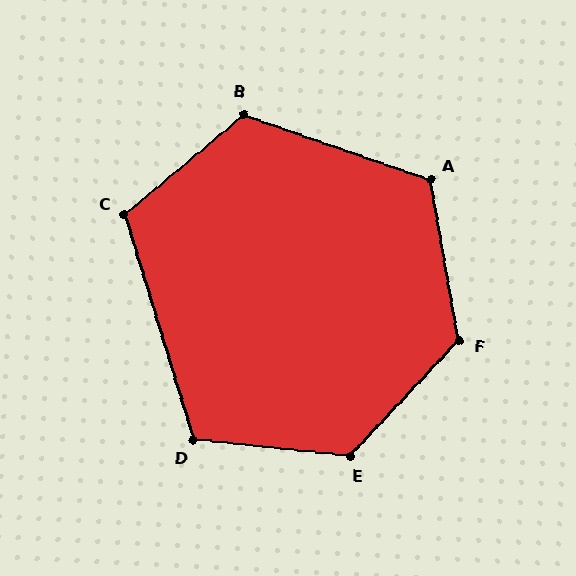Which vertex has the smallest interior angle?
D, at approximately 113 degrees.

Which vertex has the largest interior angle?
E, at approximately 127 degrees.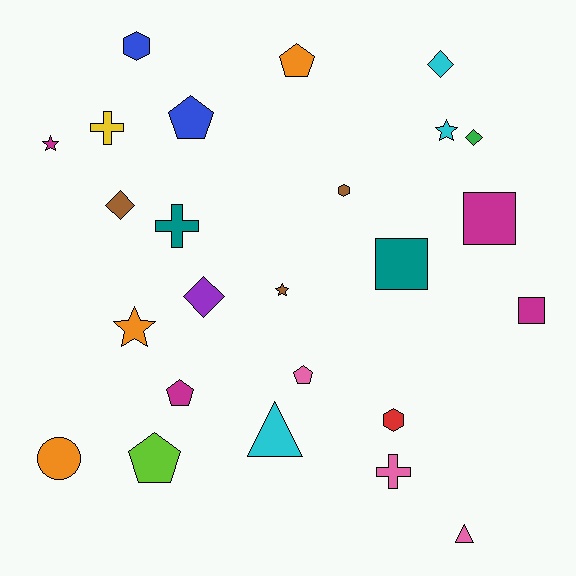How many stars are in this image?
There are 4 stars.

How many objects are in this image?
There are 25 objects.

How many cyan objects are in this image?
There are 3 cyan objects.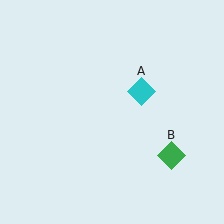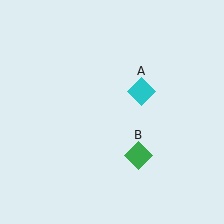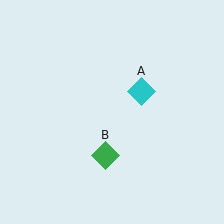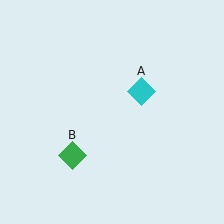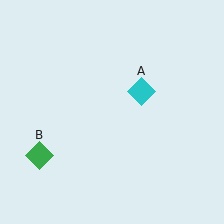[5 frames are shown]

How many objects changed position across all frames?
1 object changed position: green diamond (object B).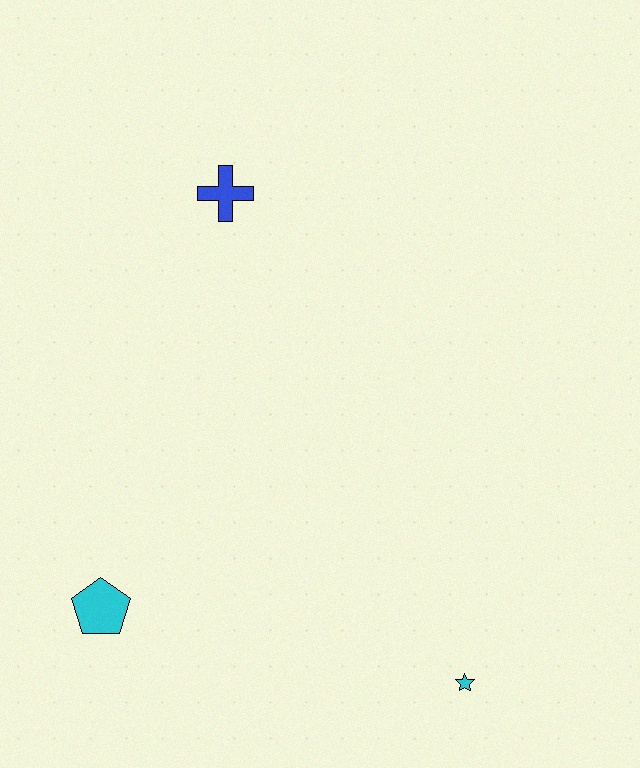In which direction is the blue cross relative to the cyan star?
The blue cross is above the cyan star.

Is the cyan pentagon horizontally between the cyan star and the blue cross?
No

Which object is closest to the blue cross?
The cyan pentagon is closest to the blue cross.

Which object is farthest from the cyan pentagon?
The blue cross is farthest from the cyan pentagon.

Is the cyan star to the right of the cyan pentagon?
Yes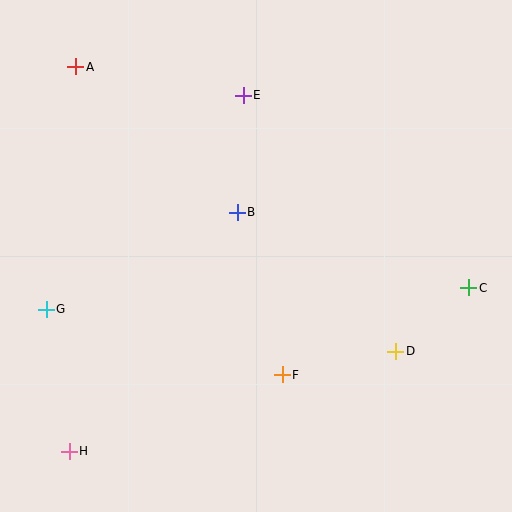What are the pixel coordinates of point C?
Point C is at (469, 288).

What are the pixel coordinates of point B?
Point B is at (237, 212).